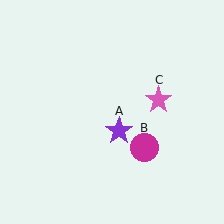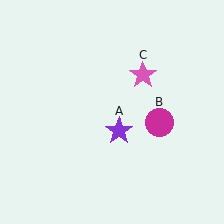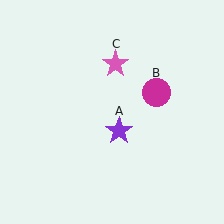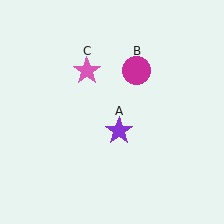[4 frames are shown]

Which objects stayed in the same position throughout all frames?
Purple star (object A) remained stationary.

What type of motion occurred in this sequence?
The magenta circle (object B), pink star (object C) rotated counterclockwise around the center of the scene.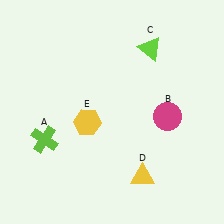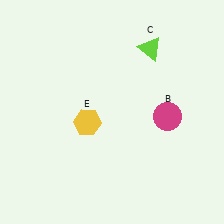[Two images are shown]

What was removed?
The yellow triangle (D), the lime cross (A) were removed in Image 2.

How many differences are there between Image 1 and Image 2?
There are 2 differences between the two images.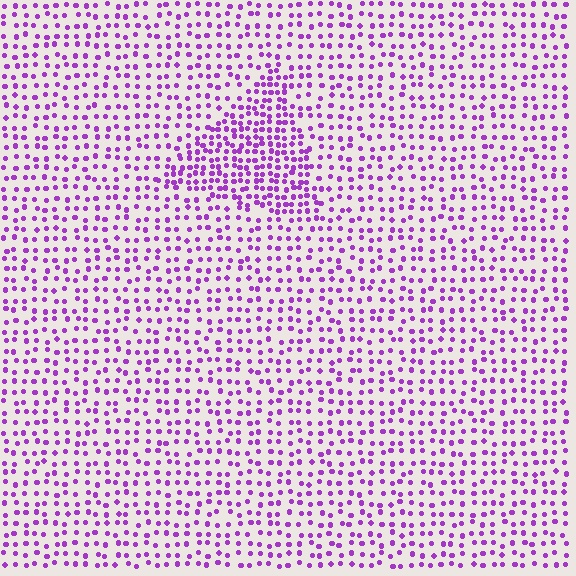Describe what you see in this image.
The image contains small purple elements arranged at two different densities. A triangle-shaped region is visible where the elements are more densely packed than the surrounding area.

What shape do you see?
I see a triangle.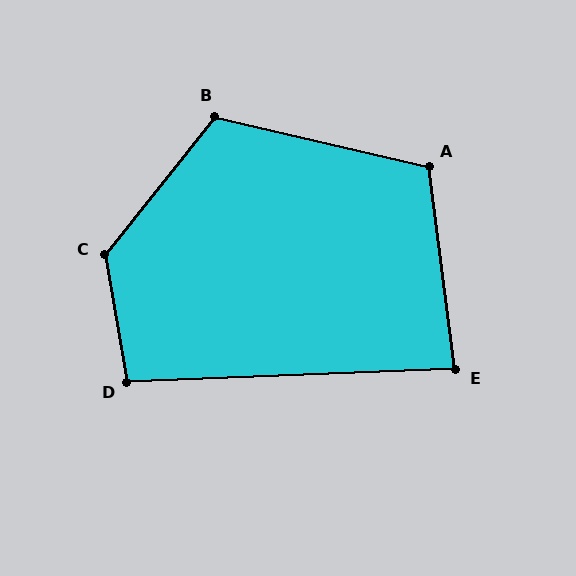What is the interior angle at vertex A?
Approximately 111 degrees (obtuse).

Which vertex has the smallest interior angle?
E, at approximately 85 degrees.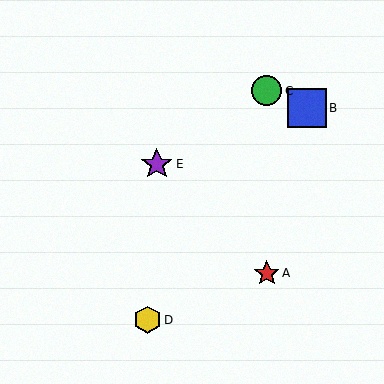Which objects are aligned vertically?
Objects A, C are aligned vertically.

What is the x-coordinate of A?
Object A is at x≈267.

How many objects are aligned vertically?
2 objects (A, C) are aligned vertically.